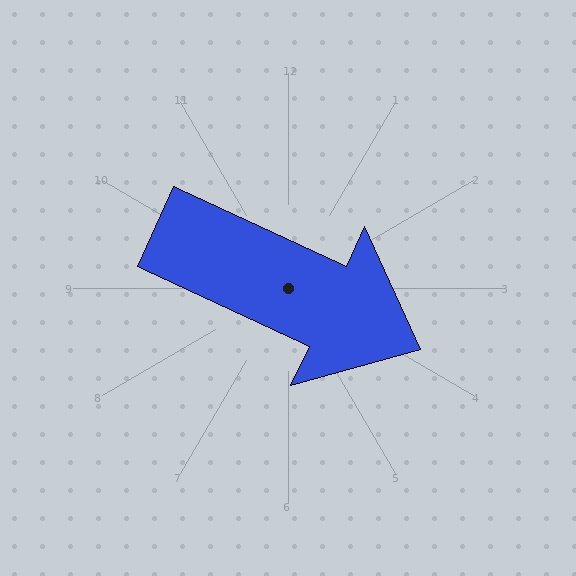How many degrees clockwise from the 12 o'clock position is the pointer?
Approximately 115 degrees.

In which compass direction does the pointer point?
Southeast.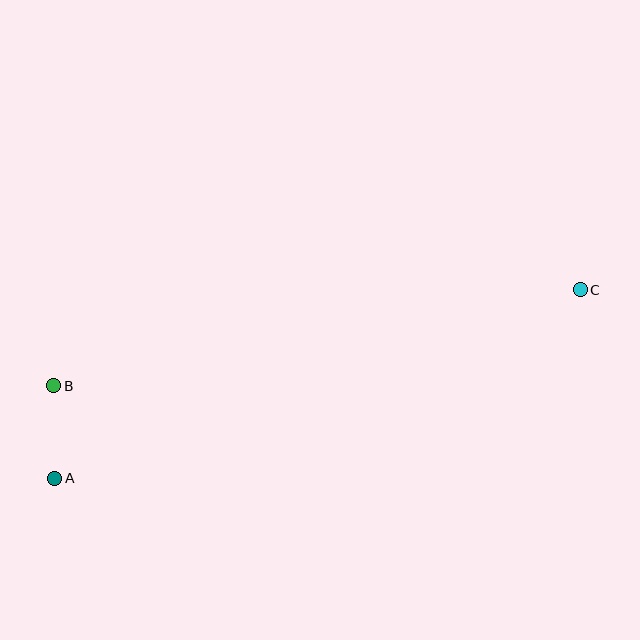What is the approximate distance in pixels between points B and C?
The distance between B and C is approximately 535 pixels.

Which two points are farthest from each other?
Points A and C are farthest from each other.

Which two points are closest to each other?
Points A and B are closest to each other.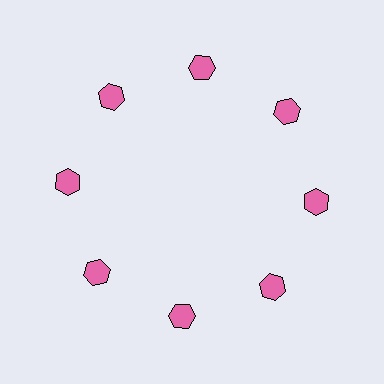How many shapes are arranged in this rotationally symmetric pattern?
There are 8 shapes, arranged in 8 groups of 1.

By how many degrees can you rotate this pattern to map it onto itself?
The pattern maps onto itself every 45 degrees of rotation.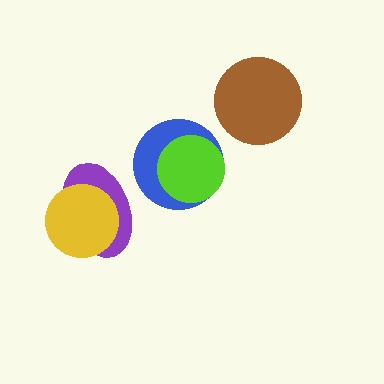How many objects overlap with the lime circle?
1 object overlaps with the lime circle.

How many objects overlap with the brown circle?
0 objects overlap with the brown circle.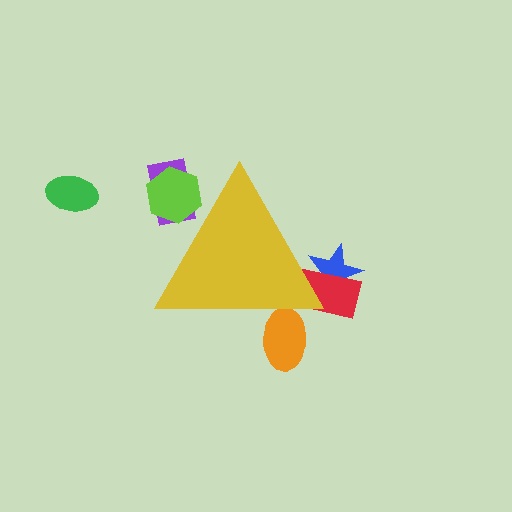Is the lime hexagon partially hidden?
Yes, the lime hexagon is partially hidden behind the yellow triangle.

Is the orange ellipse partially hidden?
Yes, the orange ellipse is partially hidden behind the yellow triangle.